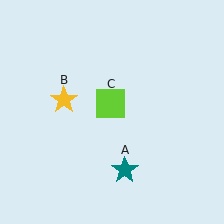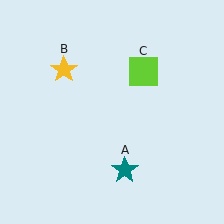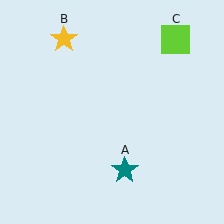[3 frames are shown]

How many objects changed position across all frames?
2 objects changed position: yellow star (object B), lime square (object C).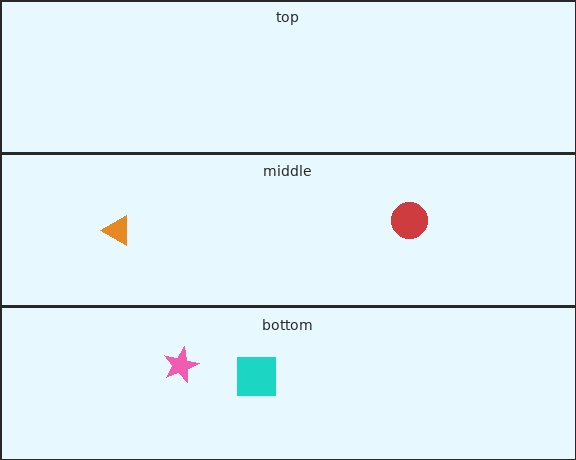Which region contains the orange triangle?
The middle region.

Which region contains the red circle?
The middle region.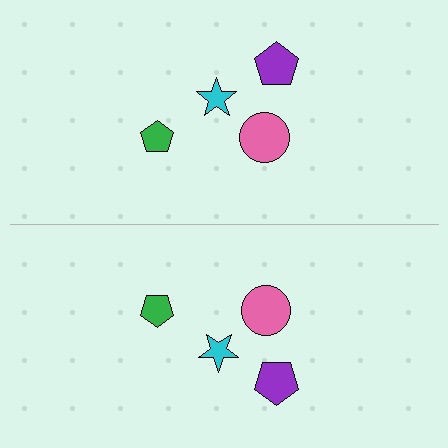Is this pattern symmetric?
Yes, this pattern has bilateral (reflection) symmetry.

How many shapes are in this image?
There are 8 shapes in this image.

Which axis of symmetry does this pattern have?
The pattern has a horizontal axis of symmetry running through the center of the image.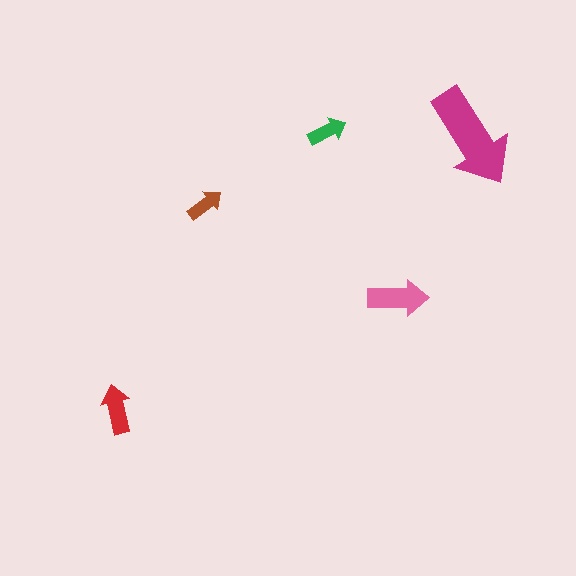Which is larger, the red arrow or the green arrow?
The red one.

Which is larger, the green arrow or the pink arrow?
The pink one.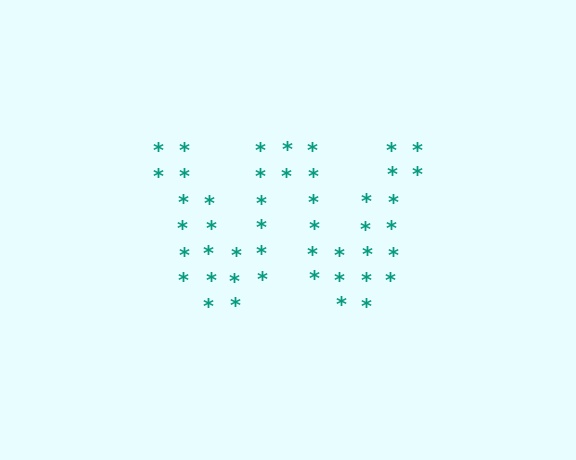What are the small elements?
The small elements are asterisks.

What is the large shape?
The large shape is the letter W.